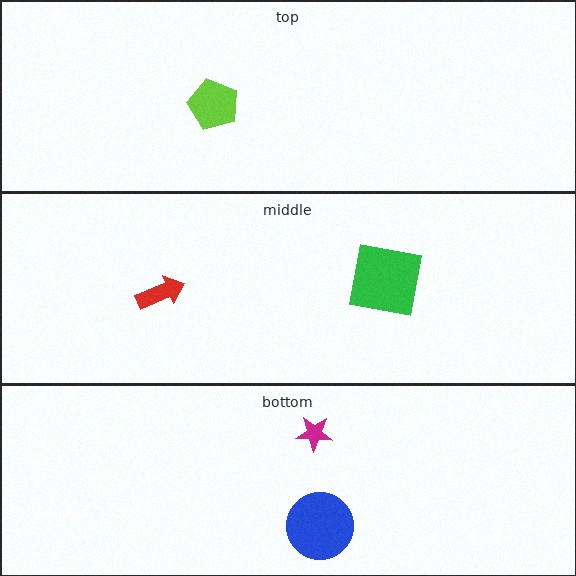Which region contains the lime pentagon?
The top region.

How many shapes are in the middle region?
2.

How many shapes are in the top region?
1.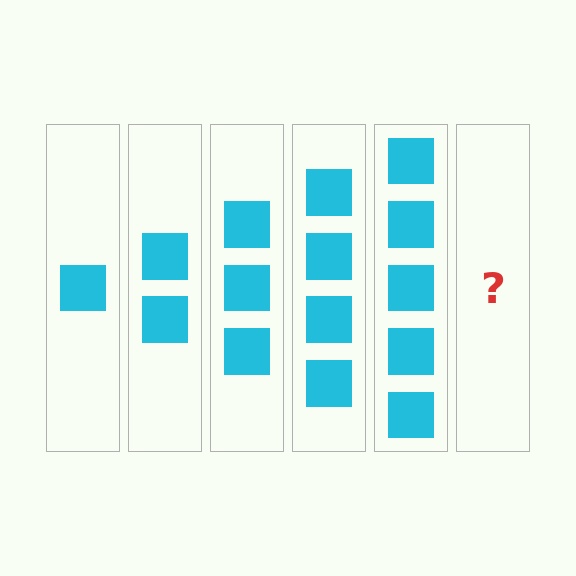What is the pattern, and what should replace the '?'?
The pattern is that each step adds one more square. The '?' should be 6 squares.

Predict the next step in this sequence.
The next step is 6 squares.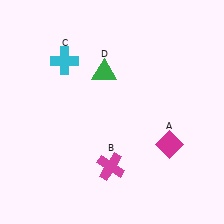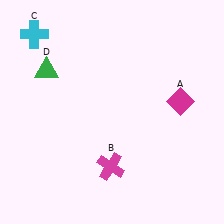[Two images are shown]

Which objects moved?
The objects that moved are: the magenta diamond (A), the cyan cross (C), the green triangle (D).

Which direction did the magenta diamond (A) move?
The magenta diamond (A) moved up.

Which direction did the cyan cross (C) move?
The cyan cross (C) moved left.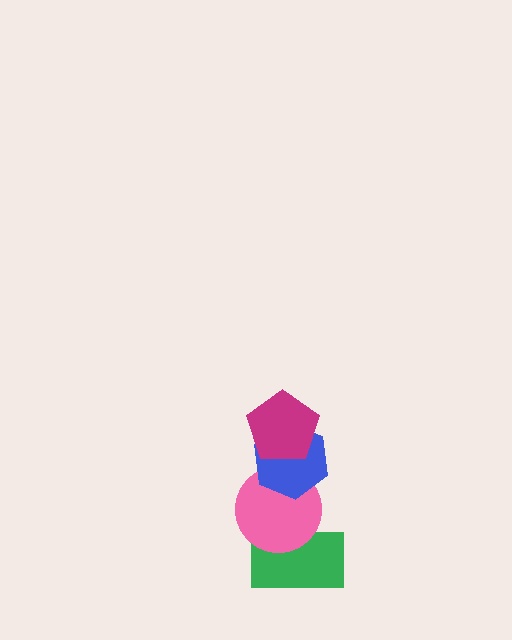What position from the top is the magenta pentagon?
The magenta pentagon is 1st from the top.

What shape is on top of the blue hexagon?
The magenta pentagon is on top of the blue hexagon.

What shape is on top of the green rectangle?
The pink circle is on top of the green rectangle.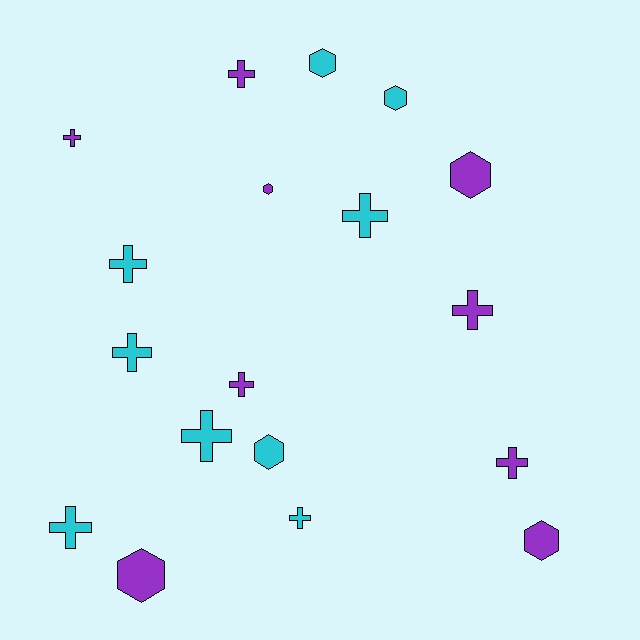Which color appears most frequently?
Purple, with 9 objects.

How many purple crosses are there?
There are 5 purple crosses.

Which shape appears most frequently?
Cross, with 11 objects.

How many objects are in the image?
There are 18 objects.